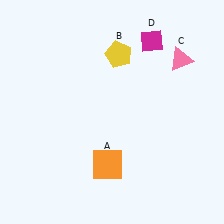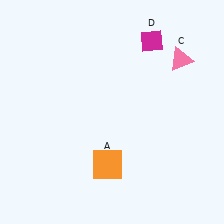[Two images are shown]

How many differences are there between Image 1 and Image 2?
There is 1 difference between the two images.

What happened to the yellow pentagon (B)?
The yellow pentagon (B) was removed in Image 2. It was in the top-right area of Image 1.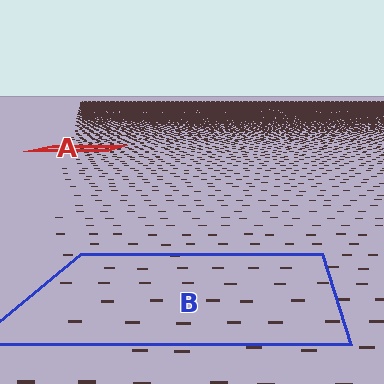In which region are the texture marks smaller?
The texture marks are smaller in region A, because it is farther away.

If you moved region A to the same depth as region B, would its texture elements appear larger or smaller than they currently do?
They would appear larger. At a closer depth, the same texture elements are projected at a bigger on-screen size.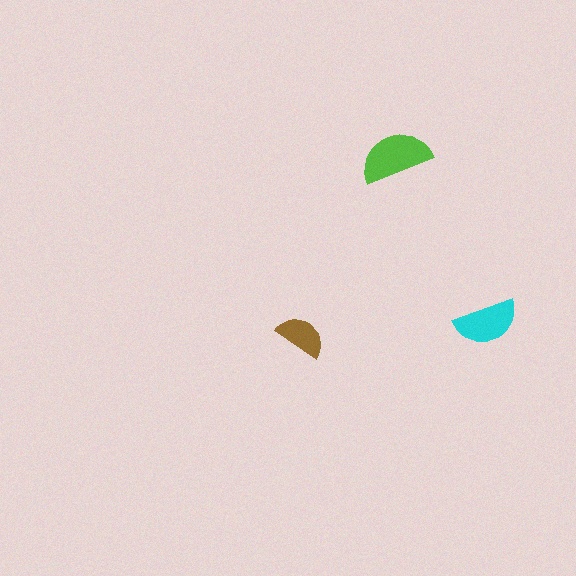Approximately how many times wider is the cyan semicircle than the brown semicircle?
About 1.5 times wider.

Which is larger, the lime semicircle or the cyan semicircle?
The lime one.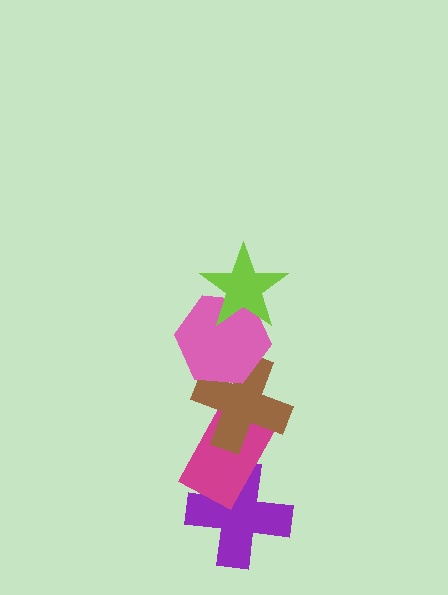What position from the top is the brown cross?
The brown cross is 3rd from the top.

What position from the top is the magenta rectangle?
The magenta rectangle is 4th from the top.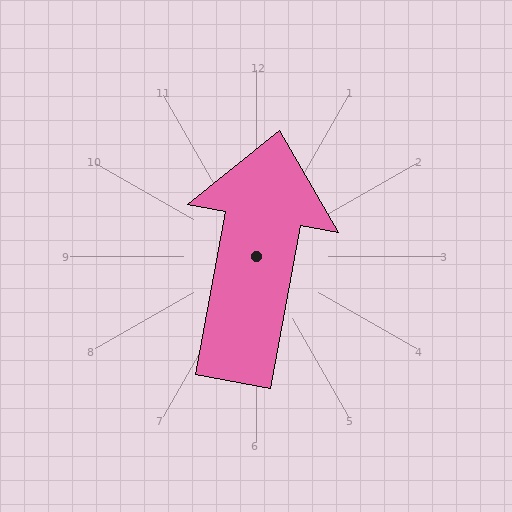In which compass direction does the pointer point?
North.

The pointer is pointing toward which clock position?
Roughly 12 o'clock.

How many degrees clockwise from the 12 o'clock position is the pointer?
Approximately 10 degrees.